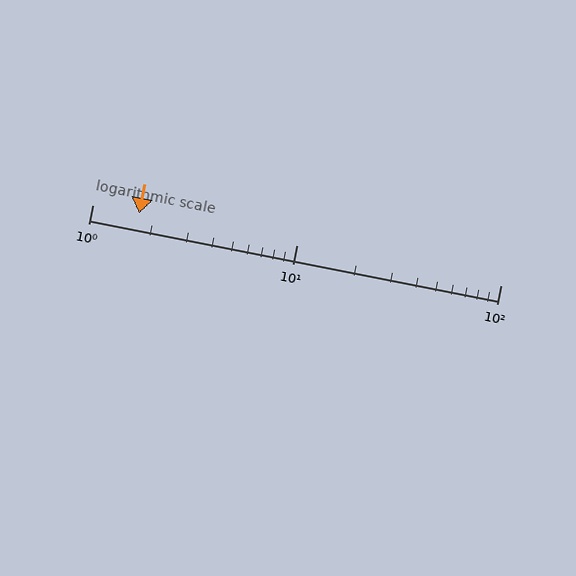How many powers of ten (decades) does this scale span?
The scale spans 2 decades, from 1 to 100.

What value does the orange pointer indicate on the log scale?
The pointer indicates approximately 1.7.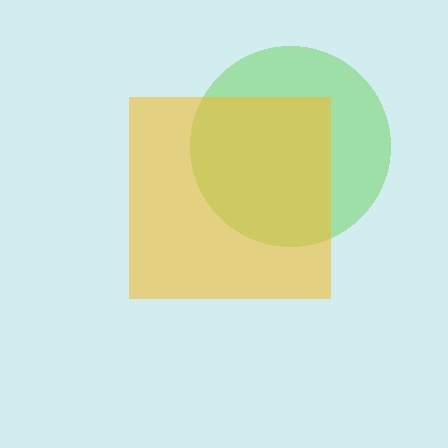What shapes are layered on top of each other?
The layered shapes are: a lime circle, a yellow square.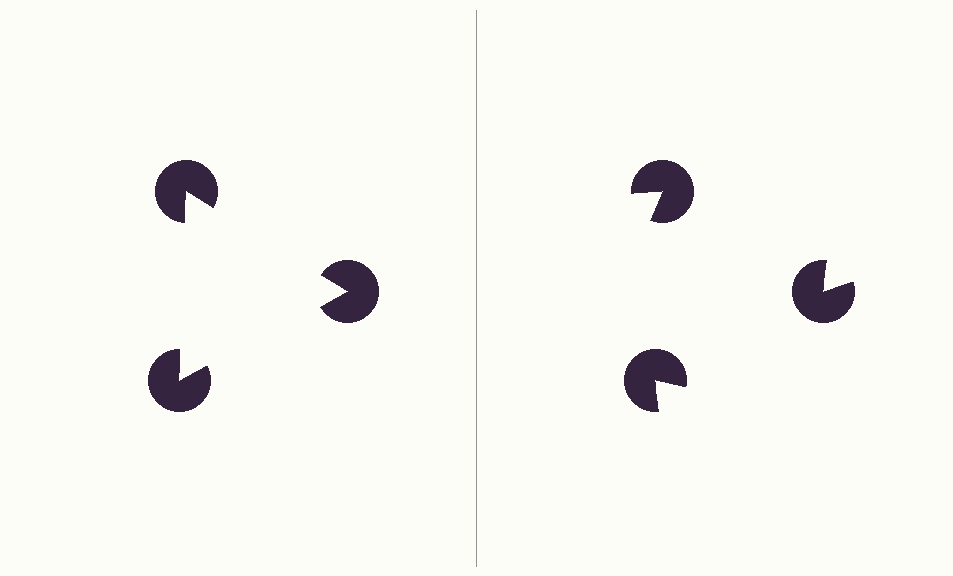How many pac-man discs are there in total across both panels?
6 — 3 on each side.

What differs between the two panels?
The pac-man discs are positioned identically on both sides; only the wedge orientations differ. On the left they align to a triangle; on the right they are misaligned.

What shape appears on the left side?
An illusory triangle.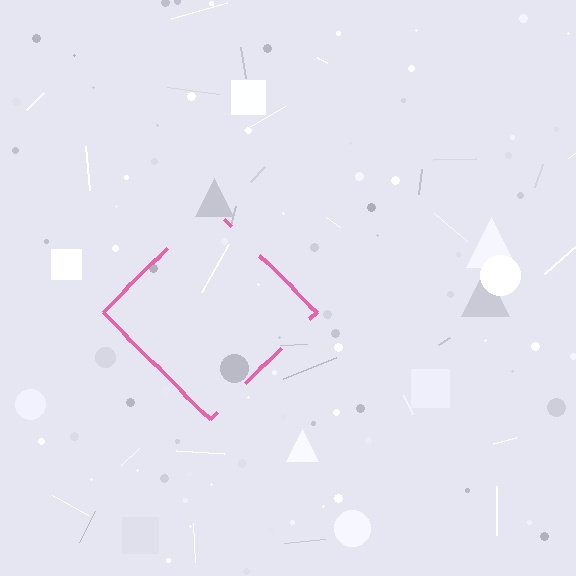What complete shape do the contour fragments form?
The contour fragments form a diamond.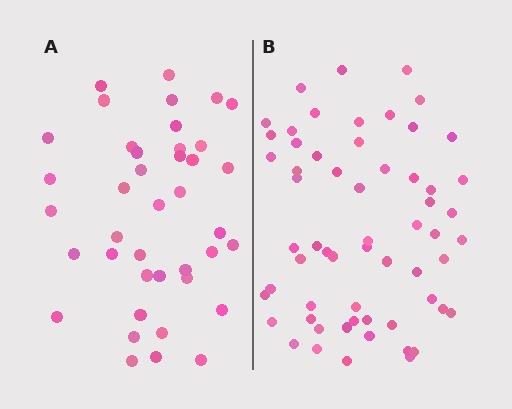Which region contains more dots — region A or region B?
Region B (the right region) has more dots.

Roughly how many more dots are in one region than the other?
Region B has approximately 20 more dots than region A.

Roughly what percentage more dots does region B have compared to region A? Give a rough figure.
About 50% more.